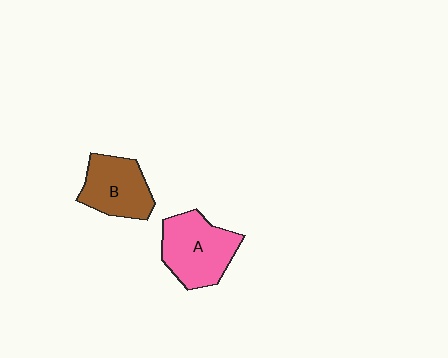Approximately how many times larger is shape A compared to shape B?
Approximately 1.2 times.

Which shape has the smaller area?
Shape B (brown).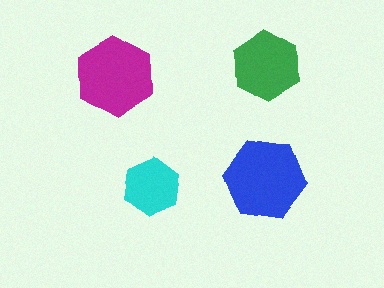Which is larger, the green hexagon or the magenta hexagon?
The magenta one.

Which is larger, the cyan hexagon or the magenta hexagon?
The magenta one.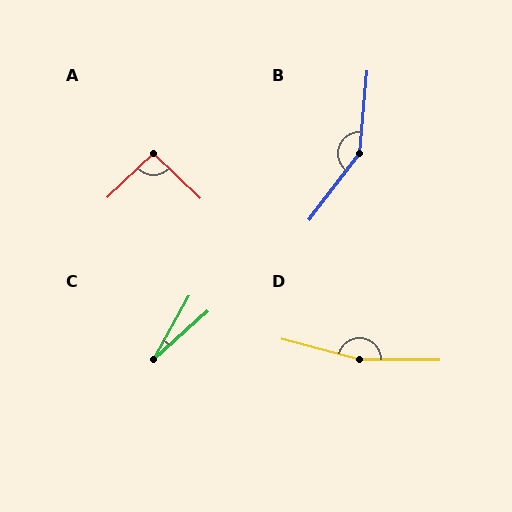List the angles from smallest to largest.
C (19°), A (93°), B (148°), D (165°).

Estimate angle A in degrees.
Approximately 93 degrees.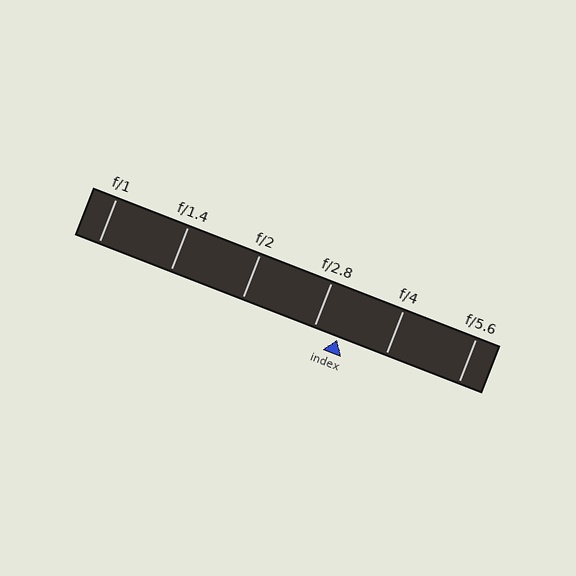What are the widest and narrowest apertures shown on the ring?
The widest aperture shown is f/1 and the narrowest is f/5.6.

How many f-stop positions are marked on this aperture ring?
There are 6 f-stop positions marked.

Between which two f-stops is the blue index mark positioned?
The index mark is between f/2.8 and f/4.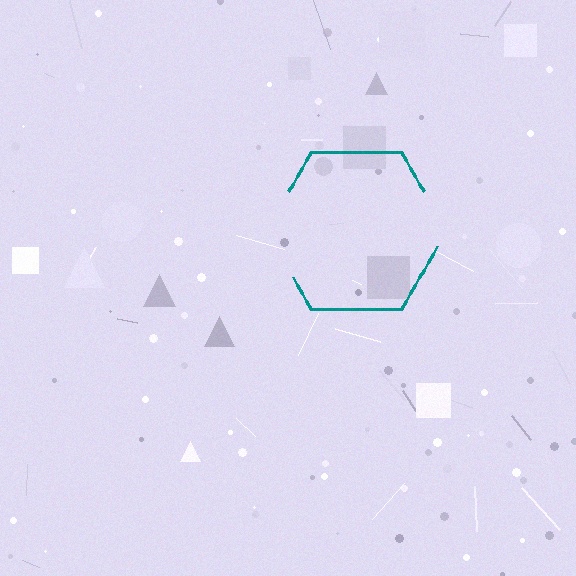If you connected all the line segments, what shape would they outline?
They would outline a hexagon.